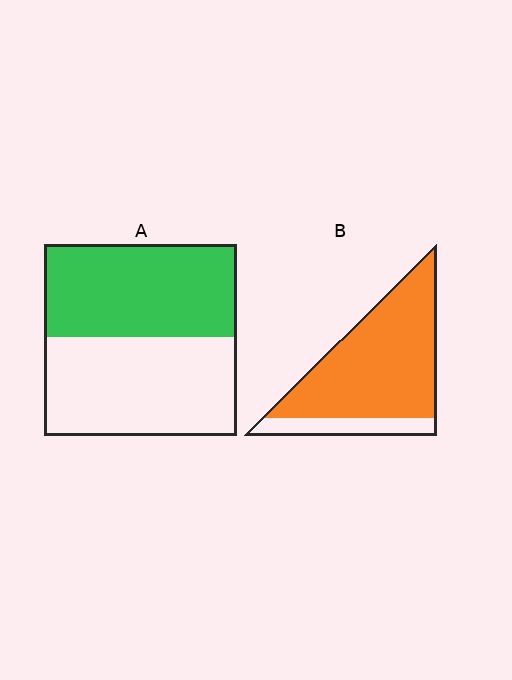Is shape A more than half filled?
Roughly half.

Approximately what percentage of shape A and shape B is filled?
A is approximately 50% and B is approximately 80%.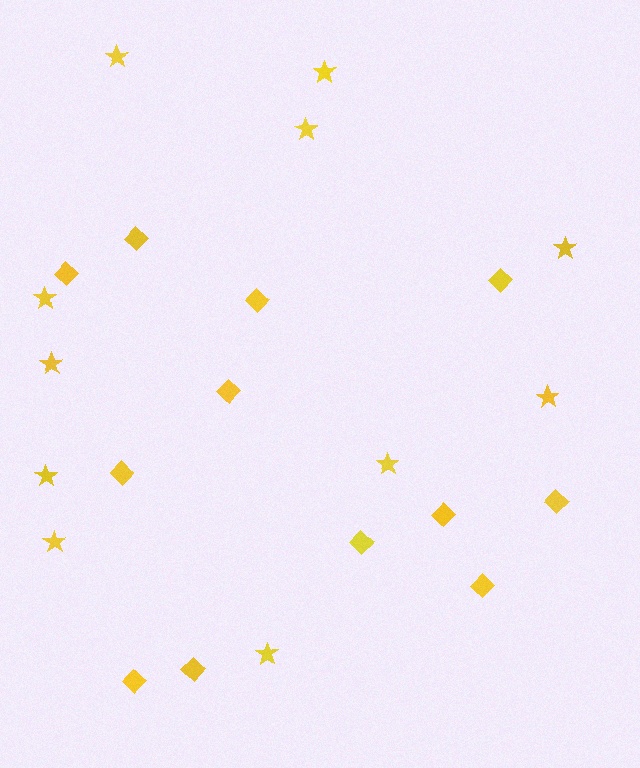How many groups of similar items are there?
There are 2 groups: one group of diamonds (12) and one group of stars (11).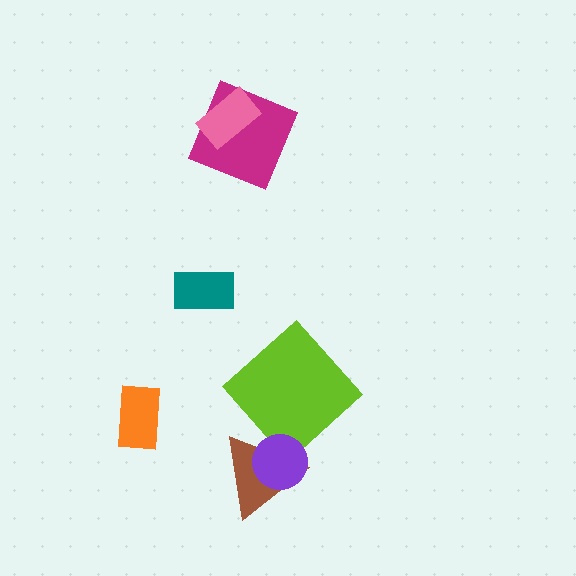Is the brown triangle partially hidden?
Yes, it is partially covered by another shape.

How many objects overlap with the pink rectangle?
1 object overlaps with the pink rectangle.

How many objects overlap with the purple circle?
1 object overlaps with the purple circle.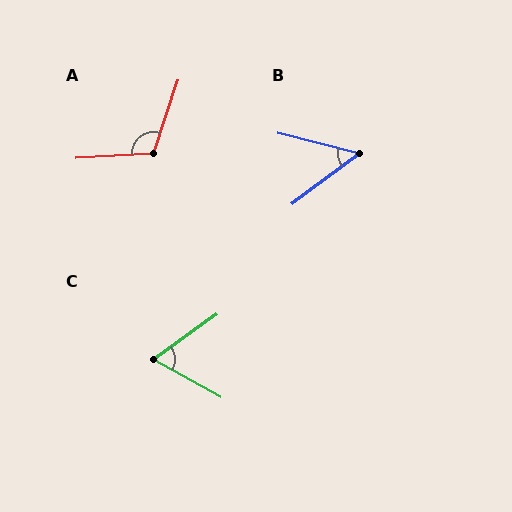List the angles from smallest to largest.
B (51°), C (65°), A (111°).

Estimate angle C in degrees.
Approximately 65 degrees.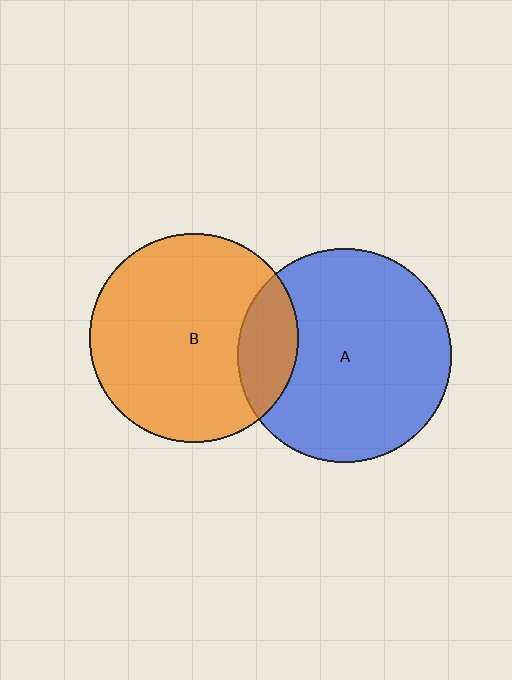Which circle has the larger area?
Circle A (blue).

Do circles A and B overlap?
Yes.